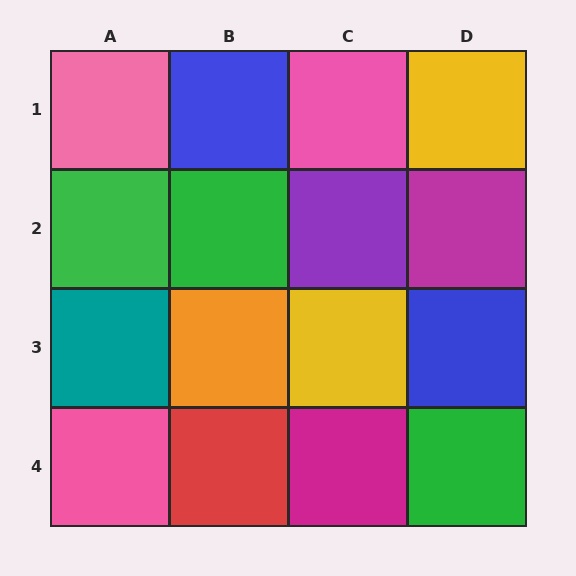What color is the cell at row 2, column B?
Green.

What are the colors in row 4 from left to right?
Pink, red, magenta, green.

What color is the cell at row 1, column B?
Blue.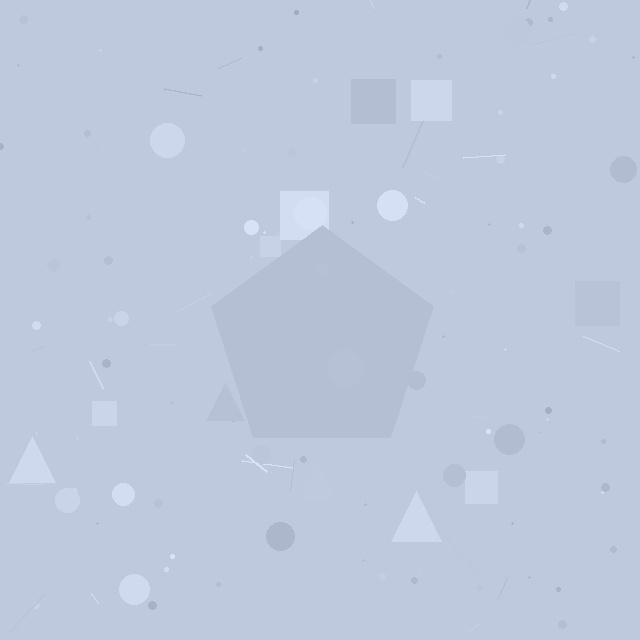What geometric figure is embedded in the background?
A pentagon is embedded in the background.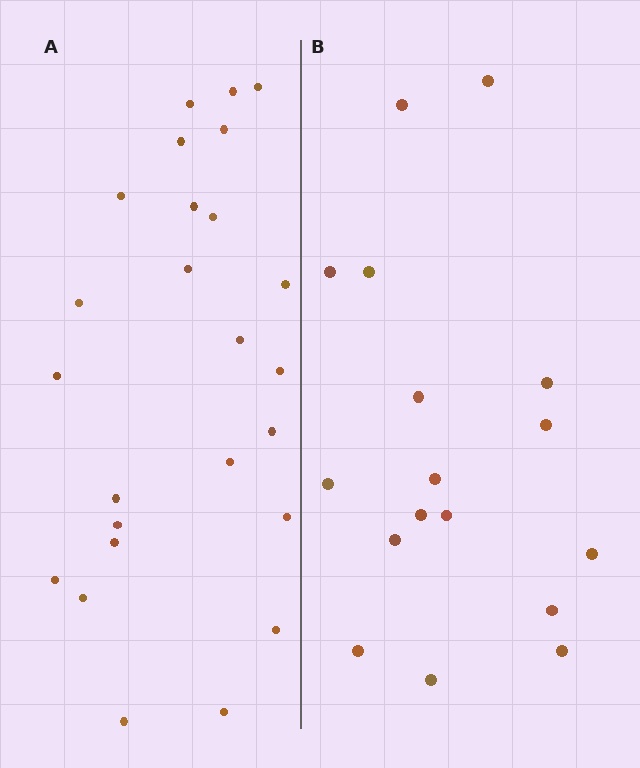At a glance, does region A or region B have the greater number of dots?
Region A (the left region) has more dots.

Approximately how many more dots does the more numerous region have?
Region A has roughly 8 or so more dots than region B.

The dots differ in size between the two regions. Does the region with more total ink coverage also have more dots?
No. Region B has more total ink coverage because its dots are larger, but region A actually contains more individual dots. Total area can be misleading — the number of items is what matters here.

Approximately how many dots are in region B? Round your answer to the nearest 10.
About 20 dots. (The exact count is 17, which rounds to 20.)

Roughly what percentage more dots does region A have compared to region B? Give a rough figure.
About 45% more.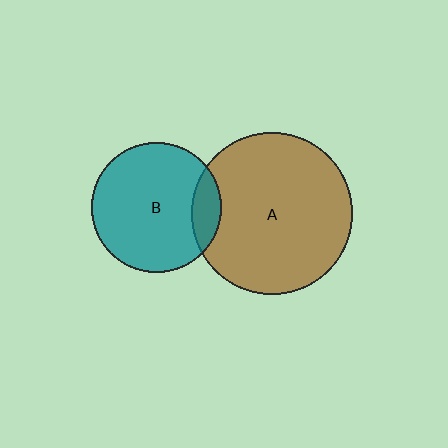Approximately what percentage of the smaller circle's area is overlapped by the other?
Approximately 15%.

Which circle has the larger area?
Circle A (brown).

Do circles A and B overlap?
Yes.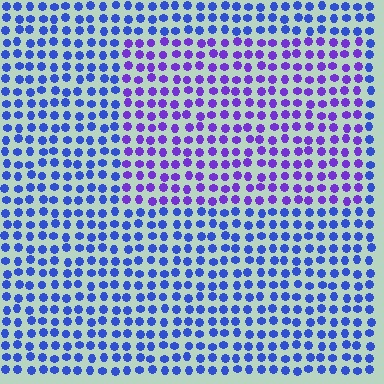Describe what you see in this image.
The image is filled with small blue elements in a uniform arrangement. A rectangle-shaped region is visible where the elements are tinted to a slightly different hue, forming a subtle color boundary.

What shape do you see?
I see a rectangle.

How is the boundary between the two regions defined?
The boundary is defined purely by a slight shift in hue (about 37 degrees). Spacing, size, and orientation are identical on both sides.